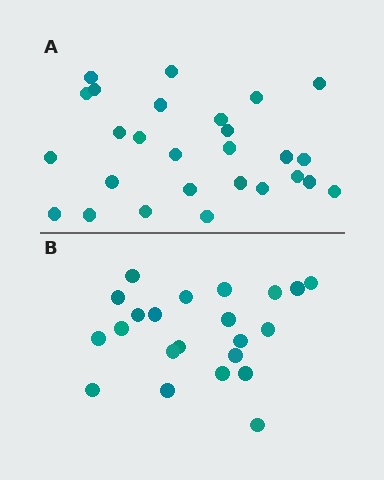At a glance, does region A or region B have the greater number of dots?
Region A (the top region) has more dots.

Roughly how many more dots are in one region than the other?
Region A has about 5 more dots than region B.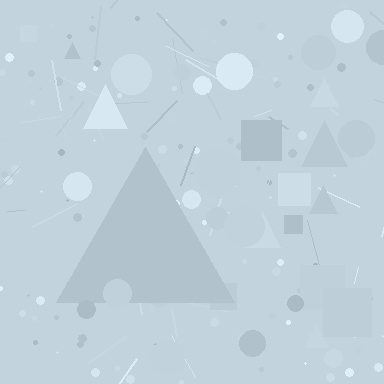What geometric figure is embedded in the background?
A triangle is embedded in the background.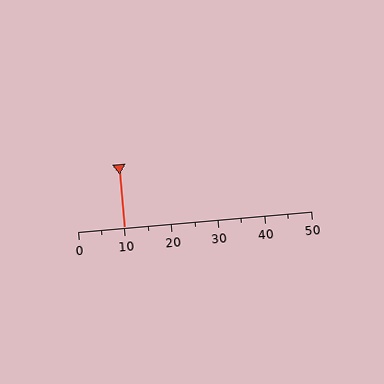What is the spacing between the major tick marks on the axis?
The major ticks are spaced 10 apart.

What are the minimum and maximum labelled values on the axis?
The axis runs from 0 to 50.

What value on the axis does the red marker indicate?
The marker indicates approximately 10.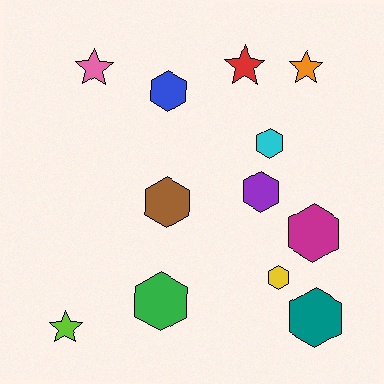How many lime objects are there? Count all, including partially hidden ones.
There is 1 lime object.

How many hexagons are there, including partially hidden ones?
There are 8 hexagons.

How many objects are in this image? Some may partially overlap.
There are 12 objects.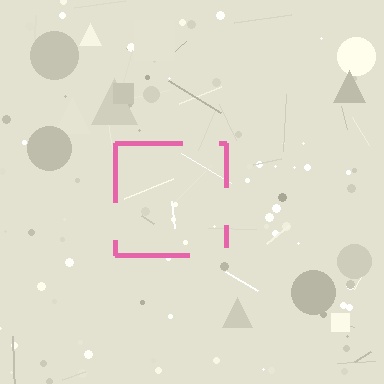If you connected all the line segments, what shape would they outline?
They would outline a square.